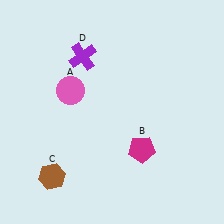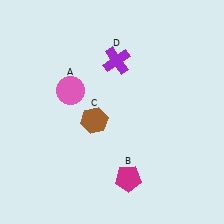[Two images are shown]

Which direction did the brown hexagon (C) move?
The brown hexagon (C) moved up.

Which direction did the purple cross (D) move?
The purple cross (D) moved right.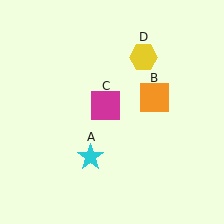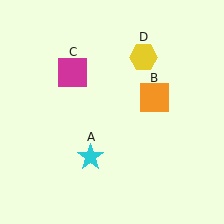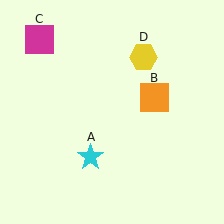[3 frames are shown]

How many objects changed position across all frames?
1 object changed position: magenta square (object C).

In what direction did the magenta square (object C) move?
The magenta square (object C) moved up and to the left.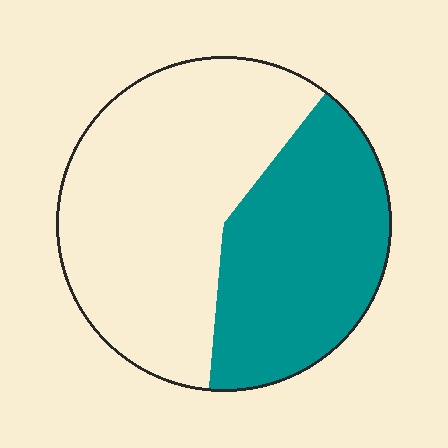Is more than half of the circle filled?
No.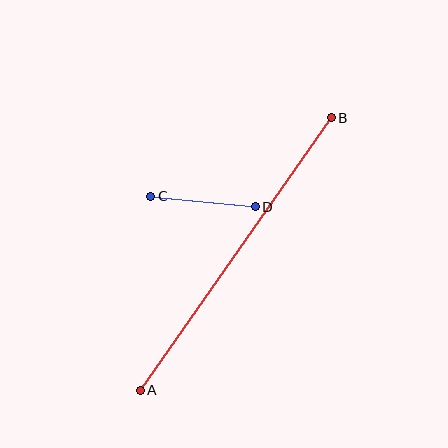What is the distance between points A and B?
The distance is approximately 333 pixels.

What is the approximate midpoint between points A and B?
The midpoint is at approximately (236, 254) pixels.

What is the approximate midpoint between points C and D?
The midpoint is at approximately (203, 202) pixels.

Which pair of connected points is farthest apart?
Points A and B are farthest apart.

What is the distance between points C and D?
The distance is approximately 105 pixels.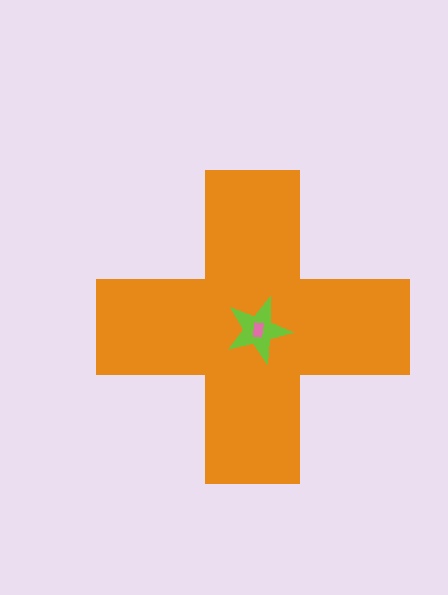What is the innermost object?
The pink rectangle.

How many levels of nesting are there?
3.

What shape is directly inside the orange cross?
The lime star.